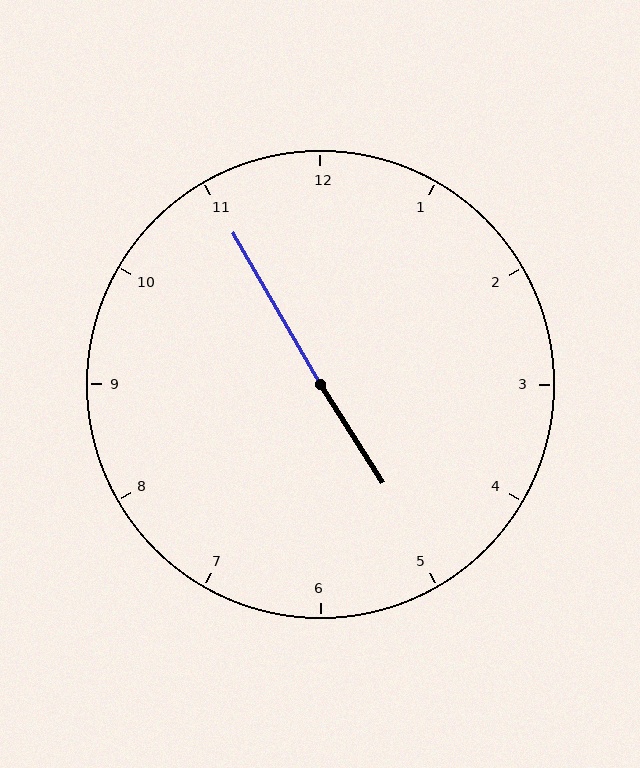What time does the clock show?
4:55.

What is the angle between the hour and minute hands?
Approximately 178 degrees.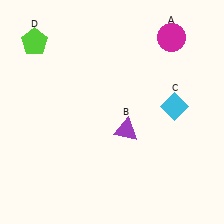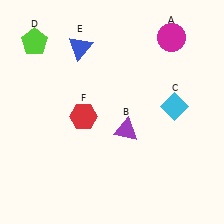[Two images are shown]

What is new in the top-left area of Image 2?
A blue triangle (E) was added in the top-left area of Image 2.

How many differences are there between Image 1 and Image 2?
There are 2 differences between the two images.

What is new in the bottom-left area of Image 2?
A red hexagon (F) was added in the bottom-left area of Image 2.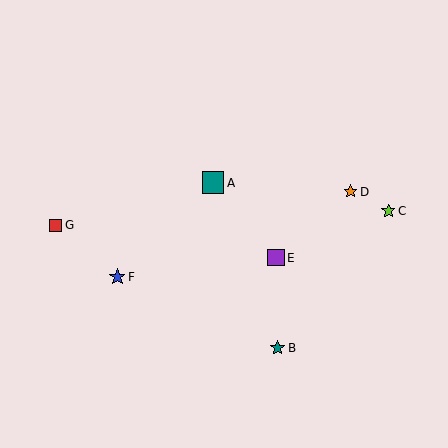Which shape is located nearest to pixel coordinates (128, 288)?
The blue star (labeled F) at (117, 277) is nearest to that location.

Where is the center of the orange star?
The center of the orange star is at (350, 192).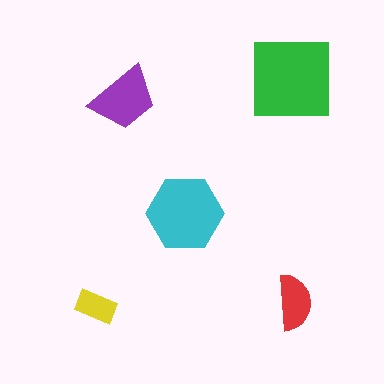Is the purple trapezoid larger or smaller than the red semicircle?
Larger.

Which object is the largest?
The green square.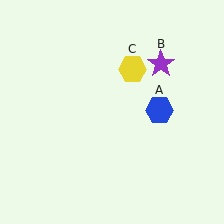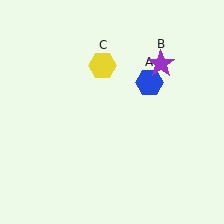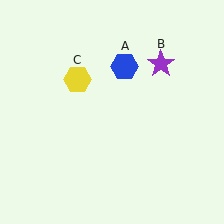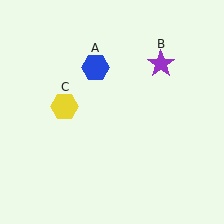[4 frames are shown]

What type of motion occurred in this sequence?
The blue hexagon (object A), yellow hexagon (object C) rotated counterclockwise around the center of the scene.